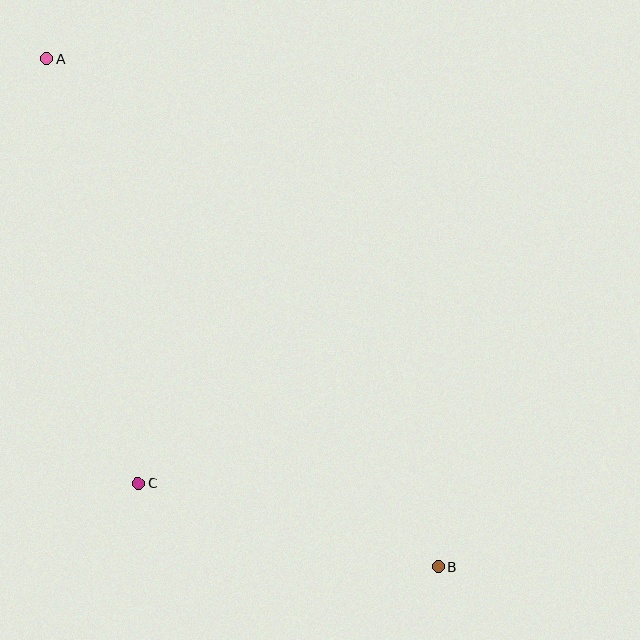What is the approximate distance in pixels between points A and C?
The distance between A and C is approximately 434 pixels.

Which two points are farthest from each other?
Points A and B are farthest from each other.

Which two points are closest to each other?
Points B and C are closest to each other.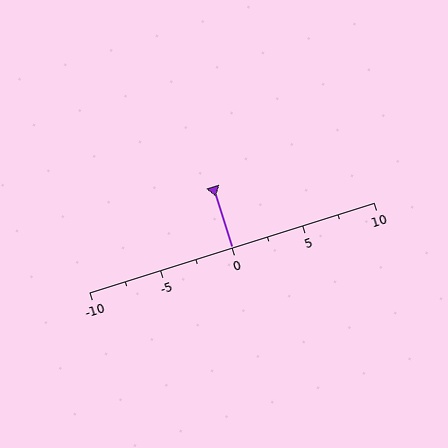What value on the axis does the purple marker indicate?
The marker indicates approximately 0.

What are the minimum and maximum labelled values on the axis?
The axis runs from -10 to 10.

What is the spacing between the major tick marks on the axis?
The major ticks are spaced 5 apart.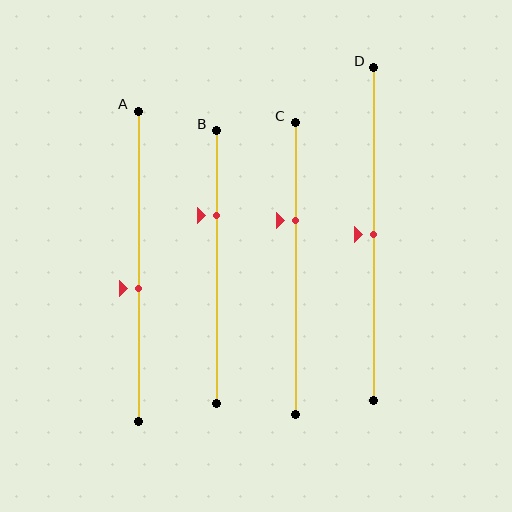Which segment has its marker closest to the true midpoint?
Segment D has its marker closest to the true midpoint.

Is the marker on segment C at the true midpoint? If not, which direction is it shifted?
No, the marker on segment C is shifted upward by about 16% of the segment length.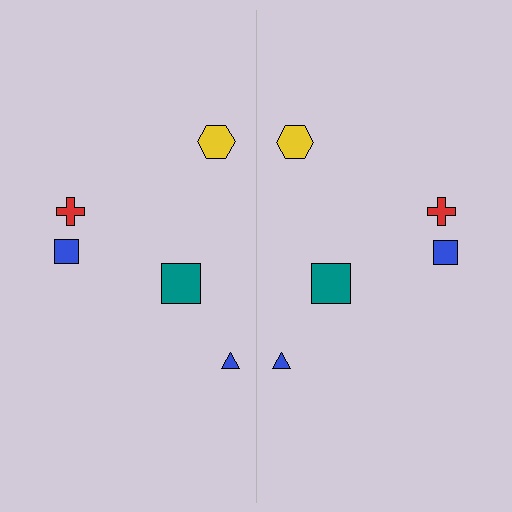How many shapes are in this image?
There are 10 shapes in this image.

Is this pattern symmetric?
Yes, this pattern has bilateral (reflection) symmetry.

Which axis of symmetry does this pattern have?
The pattern has a vertical axis of symmetry running through the center of the image.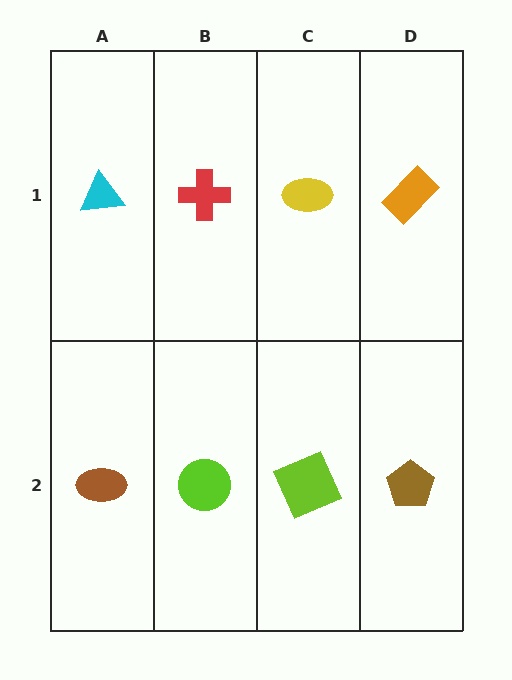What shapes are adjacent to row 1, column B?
A lime circle (row 2, column B), a cyan triangle (row 1, column A), a yellow ellipse (row 1, column C).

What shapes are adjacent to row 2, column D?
An orange rectangle (row 1, column D), a lime square (row 2, column C).